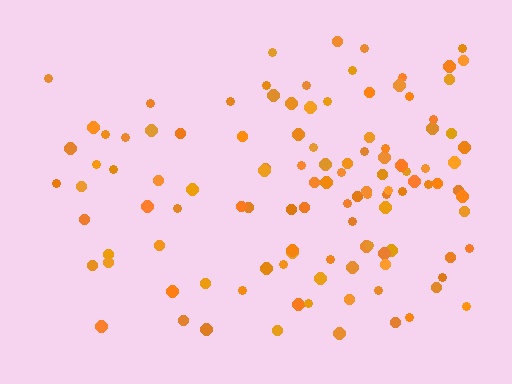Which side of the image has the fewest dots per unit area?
The left.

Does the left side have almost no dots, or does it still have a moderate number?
Still a moderate number, just noticeably fewer than the right.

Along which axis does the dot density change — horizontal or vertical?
Horizontal.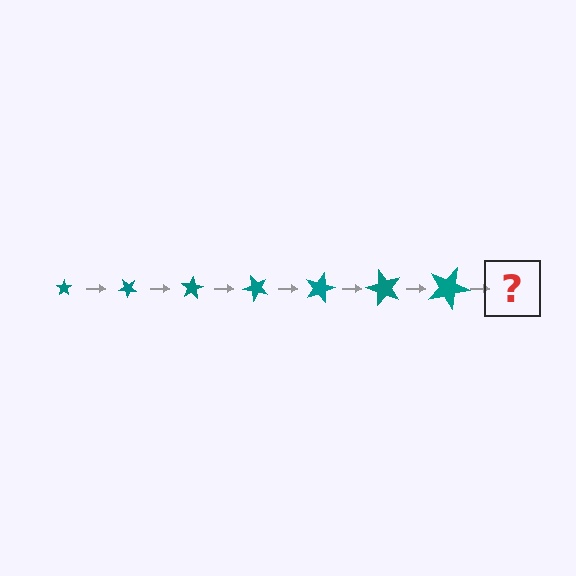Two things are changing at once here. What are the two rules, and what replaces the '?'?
The two rules are that the star grows larger each step and it rotates 40 degrees each step. The '?' should be a star, larger than the previous one and rotated 280 degrees from the start.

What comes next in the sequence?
The next element should be a star, larger than the previous one and rotated 280 degrees from the start.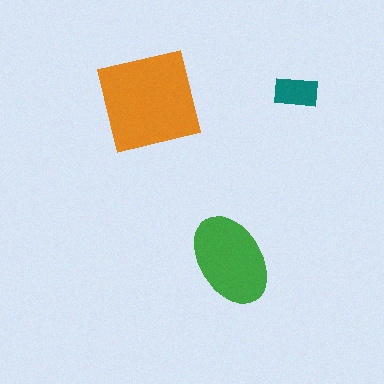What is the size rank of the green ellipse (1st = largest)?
2nd.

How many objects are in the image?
There are 3 objects in the image.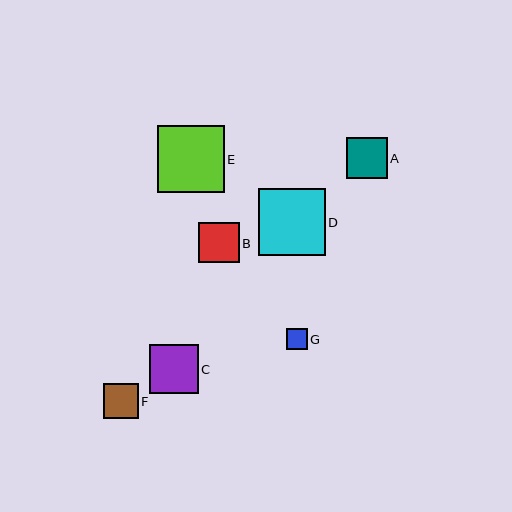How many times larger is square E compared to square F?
Square E is approximately 1.9 times the size of square F.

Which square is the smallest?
Square G is the smallest with a size of approximately 21 pixels.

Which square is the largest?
Square E is the largest with a size of approximately 67 pixels.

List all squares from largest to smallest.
From largest to smallest: E, D, C, A, B, F, G.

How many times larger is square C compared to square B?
Square C is approximately 1.2 times the size of square B.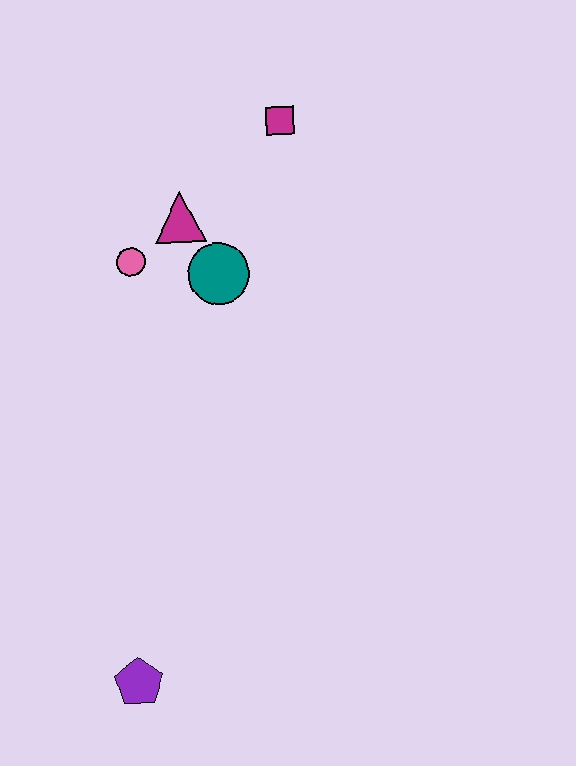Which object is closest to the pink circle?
The magenta triangle is closest to the pink circle.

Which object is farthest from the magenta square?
The purple pentagon is farthest from the magenta square.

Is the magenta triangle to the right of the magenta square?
No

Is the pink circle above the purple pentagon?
Yes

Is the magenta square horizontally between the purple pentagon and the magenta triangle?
No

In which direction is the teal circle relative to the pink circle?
The teal circle is to the right of the pink circle.